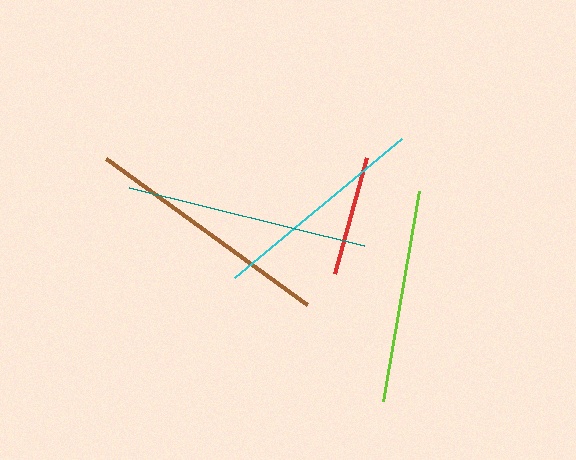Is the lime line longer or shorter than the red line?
The lime line is longer than the red line.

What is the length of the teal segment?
The teal segment is approximately 243 pixels long.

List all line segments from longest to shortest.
From longest to shortest: brown, teal, cyan, lime, red.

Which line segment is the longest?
The brown line is the longest at approximately 249 pixels.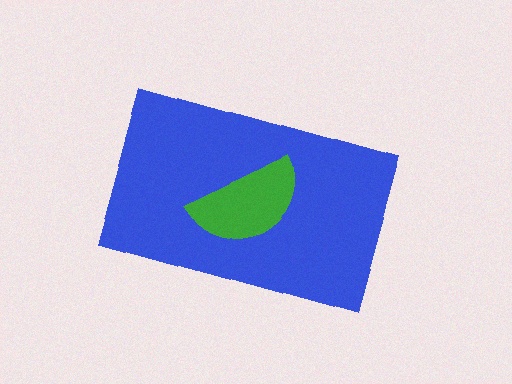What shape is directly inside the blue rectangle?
The green semicircle.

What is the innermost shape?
The green semicircle.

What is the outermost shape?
The blue rectangle.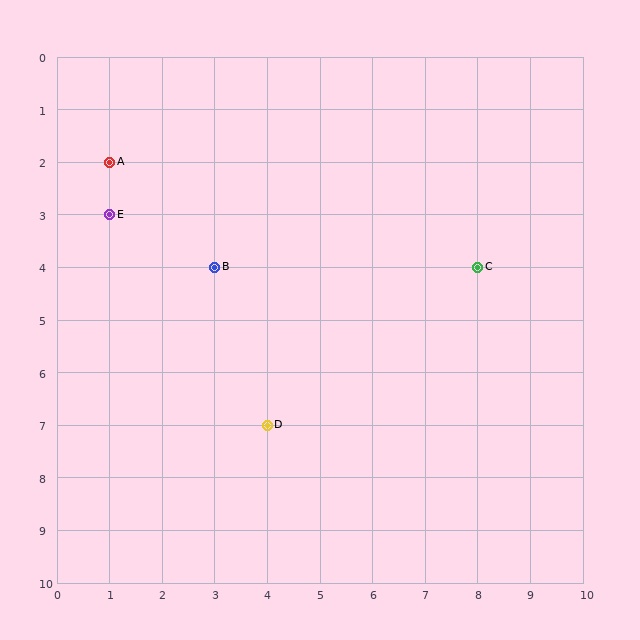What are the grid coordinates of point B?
Point B is at grid coordinates (3, 4).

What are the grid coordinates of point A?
Point A is at grid coordinates (1, 2).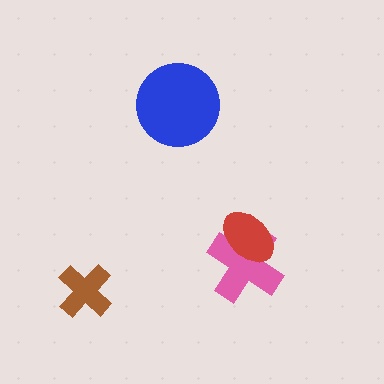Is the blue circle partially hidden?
No, no other shape covers it.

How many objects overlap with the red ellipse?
1 object overlaps with the red ellipse.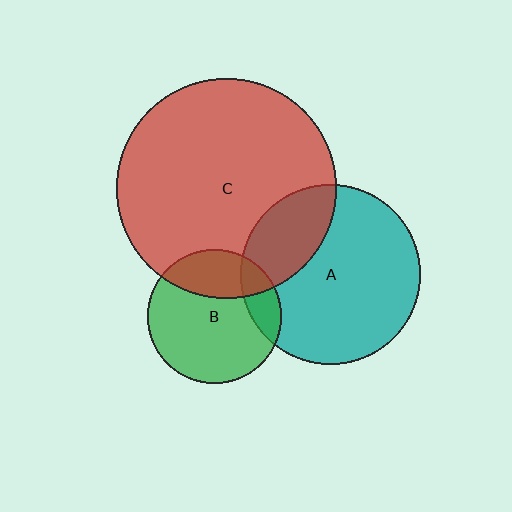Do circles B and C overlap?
Yes.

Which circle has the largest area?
Circle C (red).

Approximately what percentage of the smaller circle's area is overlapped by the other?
Approximately 25%.